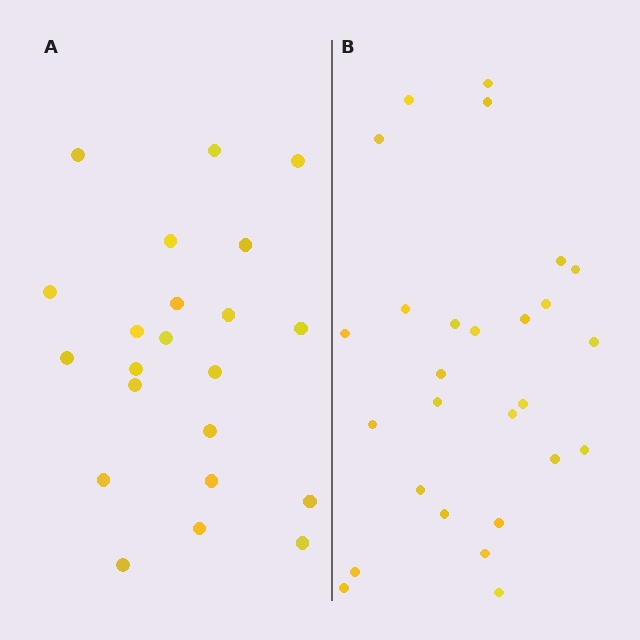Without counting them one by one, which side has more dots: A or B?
Region B (the right region) has more dots.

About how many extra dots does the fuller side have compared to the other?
Region B has about 5 more dots than region A.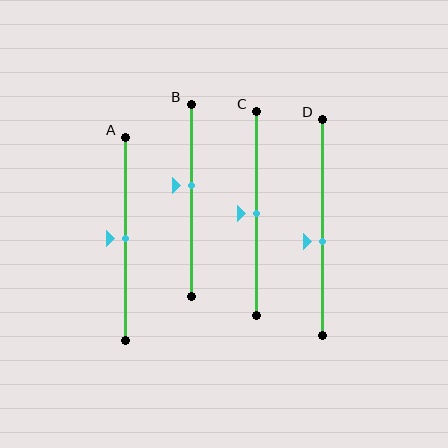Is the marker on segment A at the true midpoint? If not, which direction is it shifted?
Yes, the marker on segment A is at the true midpoint.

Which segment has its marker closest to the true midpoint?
Segment A has its marker closest to the true midpoint.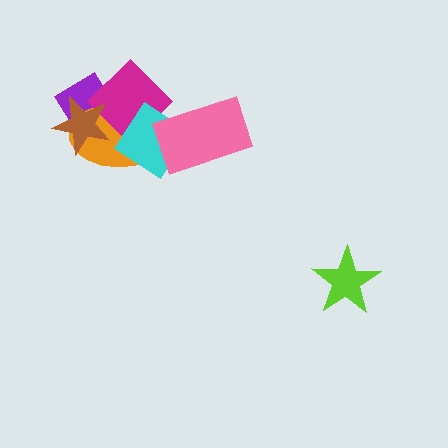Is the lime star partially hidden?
No, no other shape covers it.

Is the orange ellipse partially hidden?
Yes, it is partially covered by another shape.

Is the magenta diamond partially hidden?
Yes, it is partially covered by another shape.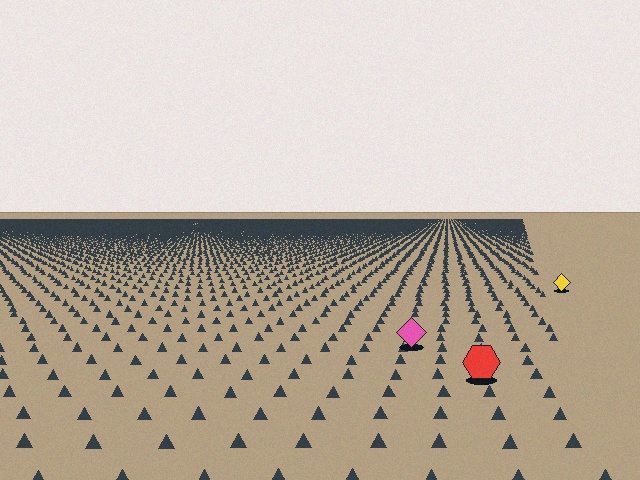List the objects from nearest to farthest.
From nearest to farthest: the red hexagon, the pink diamond, the yellow diamond.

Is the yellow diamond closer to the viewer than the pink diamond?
No. The pink diamond is closer — you can tell from the texture gradient: the ground texture is coarser near it.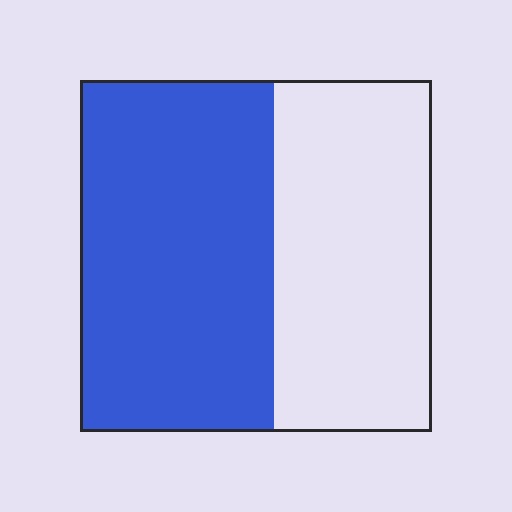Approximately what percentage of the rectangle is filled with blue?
Approximately 55%.